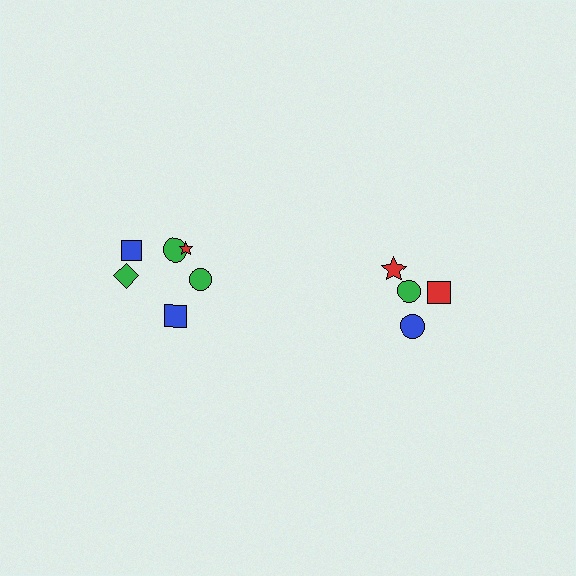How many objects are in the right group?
There are 4 objects.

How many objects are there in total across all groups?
There are 10 objects.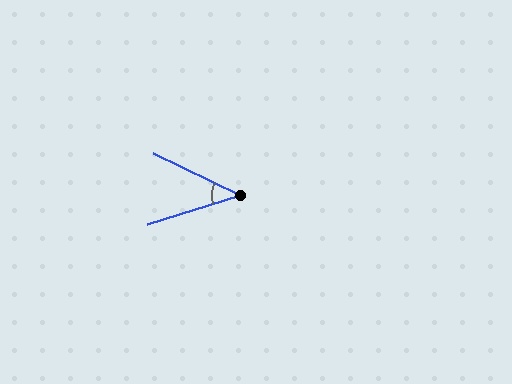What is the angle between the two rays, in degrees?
Approximately 43 degrees.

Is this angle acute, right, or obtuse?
It is acute.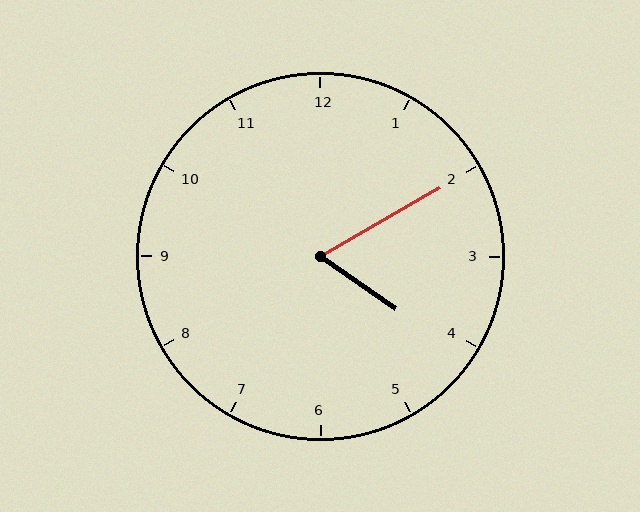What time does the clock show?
4:10.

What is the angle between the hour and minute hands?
Approximately 65 degrees.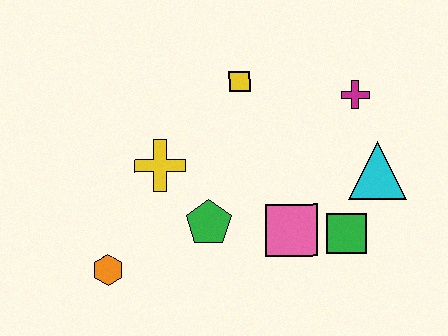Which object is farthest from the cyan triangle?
The orange hexagon is farthest from the cyan triangle.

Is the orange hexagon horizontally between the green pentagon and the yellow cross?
No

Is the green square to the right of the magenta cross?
No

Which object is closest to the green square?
The pink square is closest to the green square.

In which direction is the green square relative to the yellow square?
The green square is below the yellow square.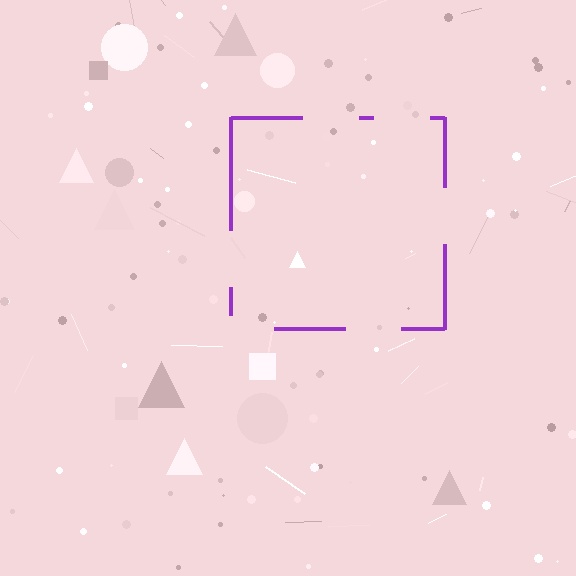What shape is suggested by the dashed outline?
The dashed outline suggests a square.